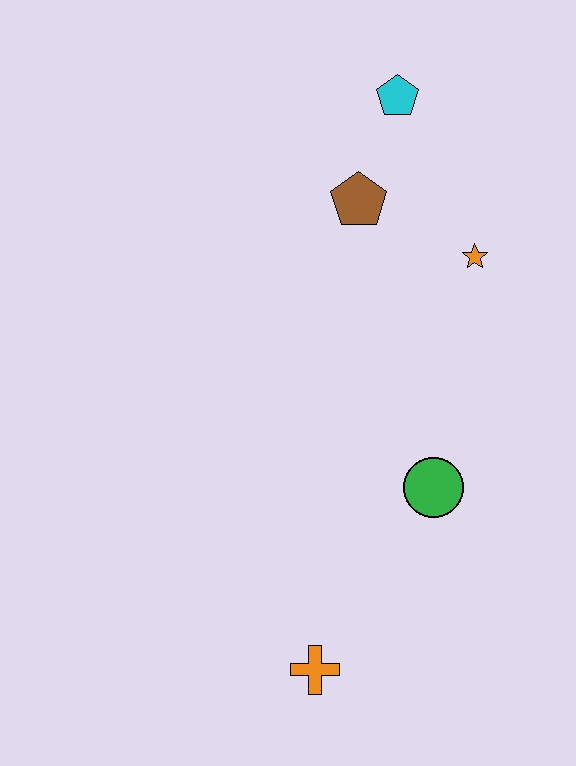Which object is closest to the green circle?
The orange cross is closest to the green circle.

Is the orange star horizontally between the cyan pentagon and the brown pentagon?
No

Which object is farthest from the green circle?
The cyan pentagon is farthest from the green circle.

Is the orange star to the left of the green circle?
No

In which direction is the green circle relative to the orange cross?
The green circle is above the orange cross.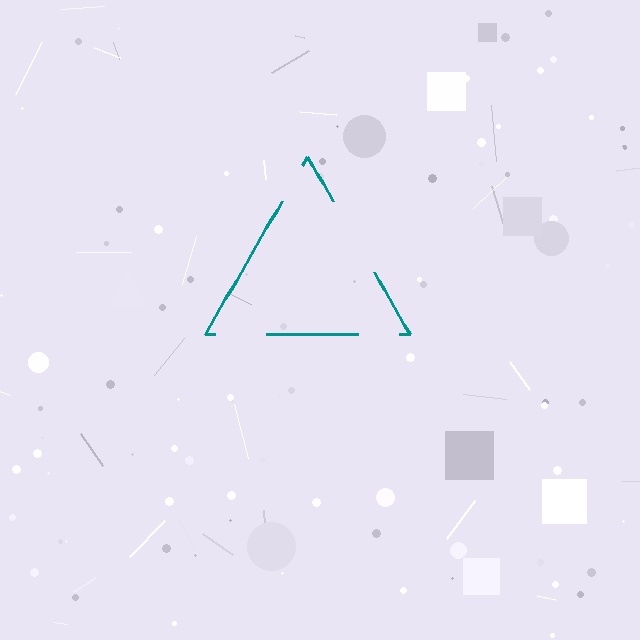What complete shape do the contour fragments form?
The contour fragments form a triangle.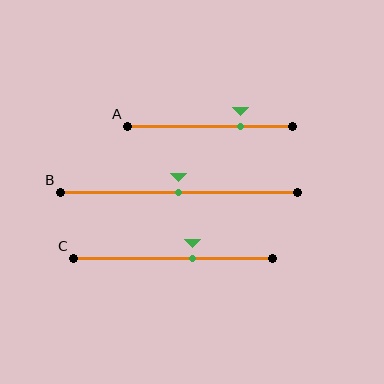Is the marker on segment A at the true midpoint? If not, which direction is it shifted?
No, the marker on segment A is shifted to the right by about 18% of the segment length.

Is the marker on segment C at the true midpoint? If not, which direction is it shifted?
No, the marker on segment C is shifted to the right by about 10% of the segment length.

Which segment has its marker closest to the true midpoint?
Segment B has its marker closest to the true midpoint.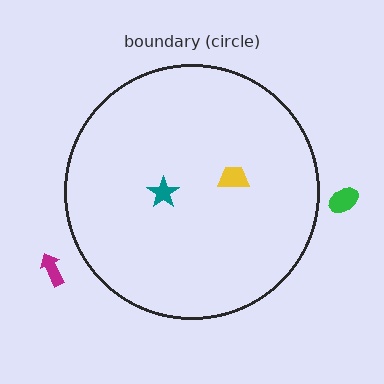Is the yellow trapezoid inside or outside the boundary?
Inside.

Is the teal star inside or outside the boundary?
Inside.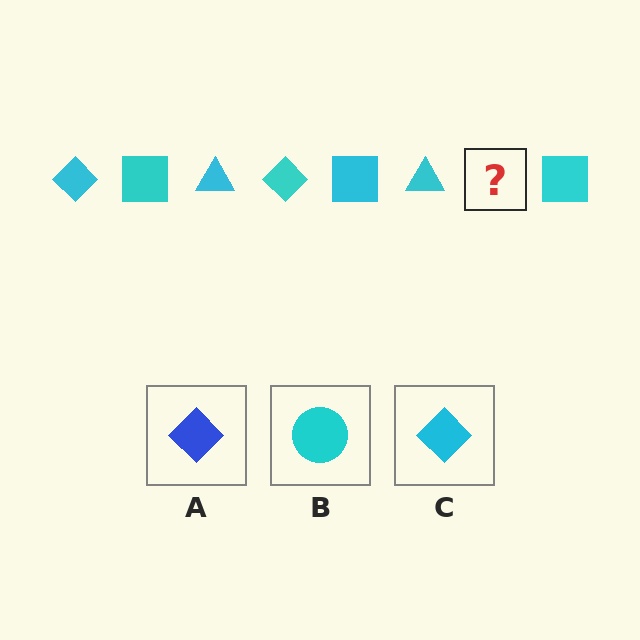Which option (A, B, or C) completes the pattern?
C.